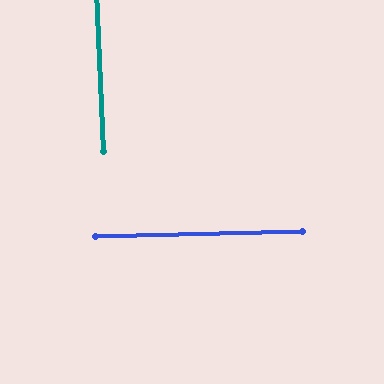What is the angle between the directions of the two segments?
Approximately 89 degrees.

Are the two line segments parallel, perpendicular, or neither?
Perpendicular — they meet at approximately 89°.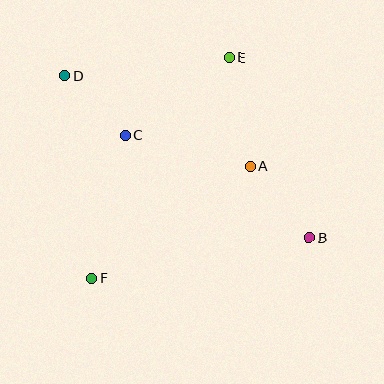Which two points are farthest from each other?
Points B and D are farthest from each other.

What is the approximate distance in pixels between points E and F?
The distance between E and F is approximately 260 pixels.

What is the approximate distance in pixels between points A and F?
The distance between A and F is approximately 194 pixels.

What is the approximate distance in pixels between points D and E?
The distance between D and E is approximately 165 pixels.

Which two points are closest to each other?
Points C and D are closest to each other.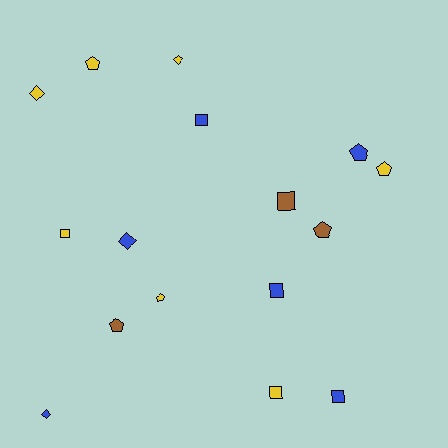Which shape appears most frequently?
Pentagon, with 6 objects.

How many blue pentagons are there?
There is 1 blue pentagon.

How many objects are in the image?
There are 16 objects.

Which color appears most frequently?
Yellow, with 7 objects.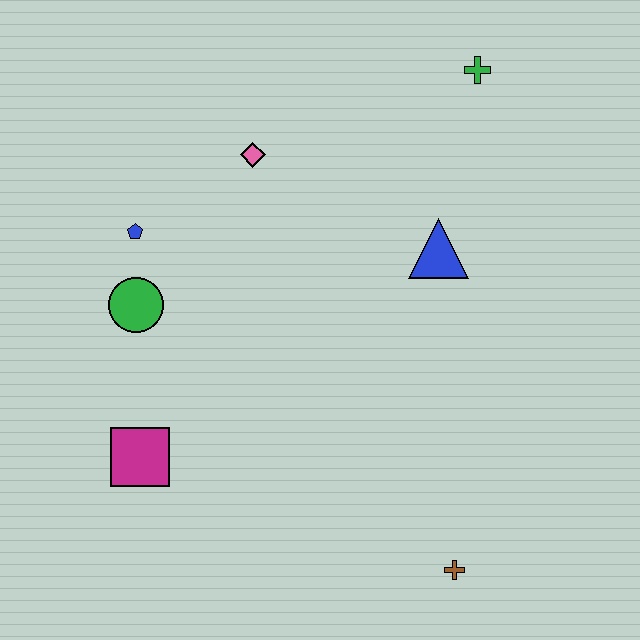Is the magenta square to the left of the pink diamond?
Yes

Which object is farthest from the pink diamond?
The brown cross is farthest from the pink diamond.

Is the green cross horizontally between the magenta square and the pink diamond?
No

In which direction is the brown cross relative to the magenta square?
The brown cross is to the right of the magenta square.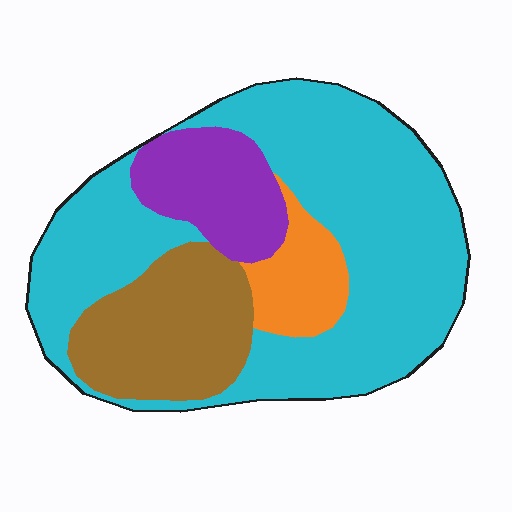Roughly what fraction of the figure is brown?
Brown takes up less than a quarter of the figure.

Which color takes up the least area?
Orange, at roughly 10%.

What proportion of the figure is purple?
Purple covers 13% of the figure.